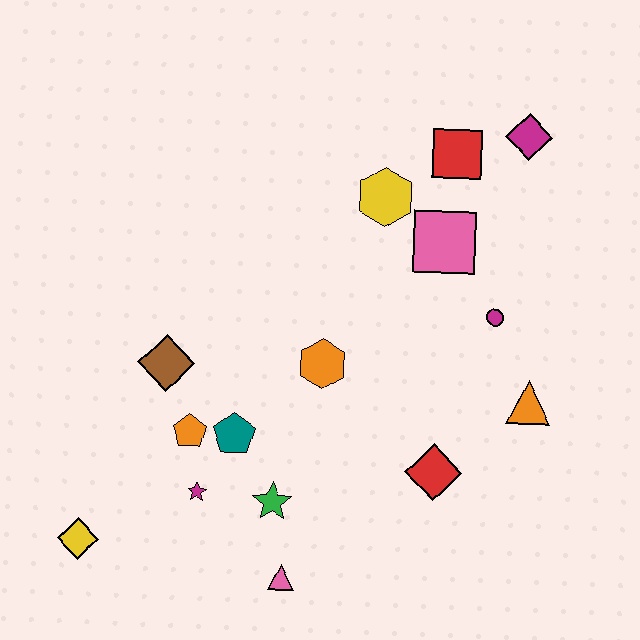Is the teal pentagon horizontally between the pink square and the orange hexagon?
No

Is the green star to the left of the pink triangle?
Yes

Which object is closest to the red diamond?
The orange triangle is closest to the red diamond.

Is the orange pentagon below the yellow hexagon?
Yes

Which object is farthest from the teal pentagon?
The magenta diamond is farthest from the teal pentagon.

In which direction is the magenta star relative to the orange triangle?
The magenta star is to the left of the orange triangle.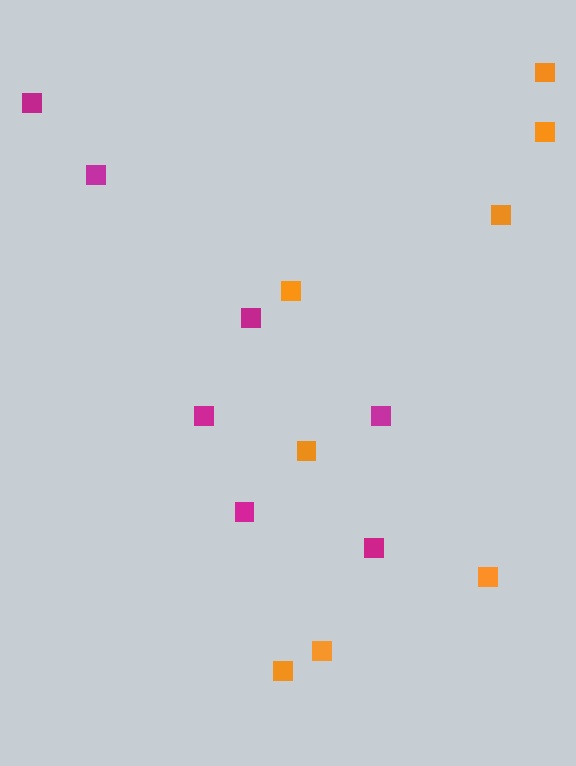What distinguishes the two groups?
There are 2 groups: one group of orange squares (8) and one group of magenta squares (7).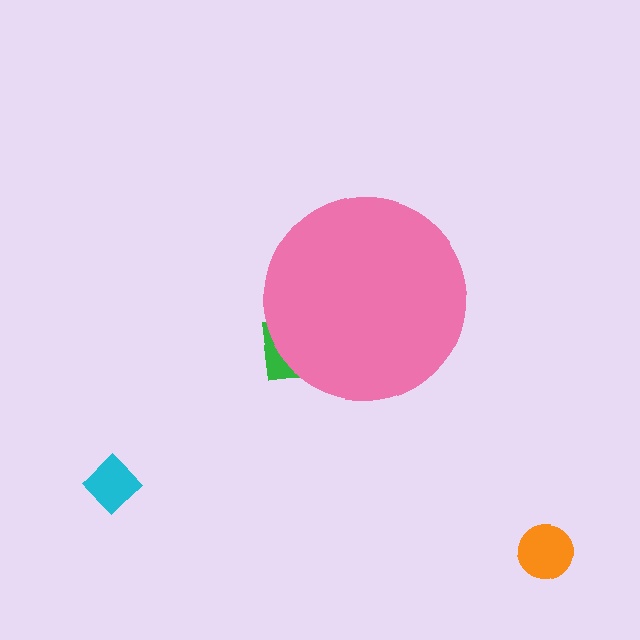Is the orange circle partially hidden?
No, the orange circle is fully visible.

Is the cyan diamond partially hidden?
No, the cyan diamond is fully visible.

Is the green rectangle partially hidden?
Yes, the green rectangle is partially hidden behind the pink circle.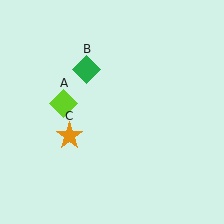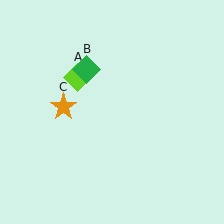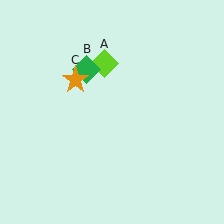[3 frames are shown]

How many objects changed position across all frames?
2 objects changed position: lime diamond (object A), orange star (object C).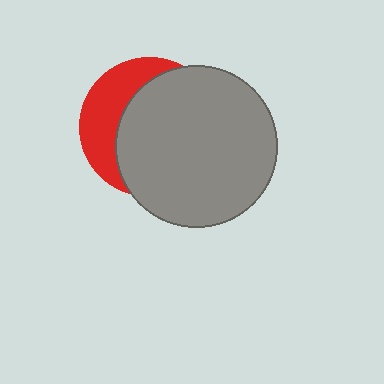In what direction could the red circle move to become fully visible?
The red circle could move left. That would shift it out from behind the gray circle entirely.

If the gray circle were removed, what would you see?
You would see the complete red circle.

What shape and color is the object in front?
The object in front is a gray circle.